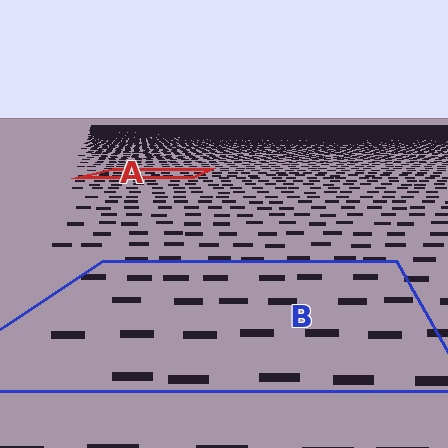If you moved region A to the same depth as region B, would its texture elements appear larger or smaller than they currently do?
They would appear larger. At a closer depth, the same texture elements are projected at a bigger on-screen size.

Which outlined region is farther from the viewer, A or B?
Region A is farther from the viewer — the texture elements inside it appear smaller and more densely packed.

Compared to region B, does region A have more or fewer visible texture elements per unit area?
Region A has more texture elements per unit area — they are packed more densely because it is farther away.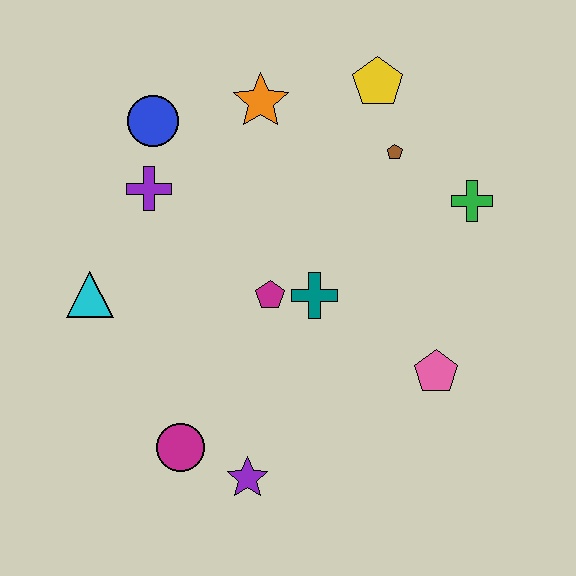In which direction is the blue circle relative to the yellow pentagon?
The blue circle is to the left of the yellow pentagon.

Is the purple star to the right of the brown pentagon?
No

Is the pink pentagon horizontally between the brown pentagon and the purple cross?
No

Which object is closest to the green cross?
The brown pentagon is closest to the green cross.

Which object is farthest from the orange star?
The purple star is farthest from the orange star.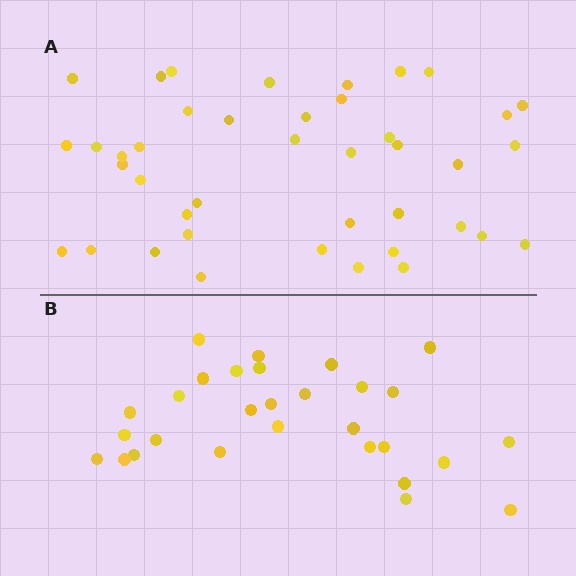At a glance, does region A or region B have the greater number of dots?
Region A (the top region) has more dots.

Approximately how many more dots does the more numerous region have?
Region A has roughly 12 or so more dots than region B.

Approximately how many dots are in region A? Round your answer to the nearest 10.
About 40 dots. (The exact count is 41, which rounds to 40.)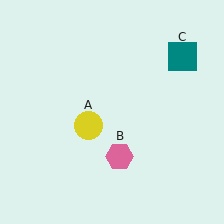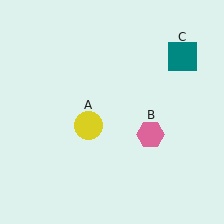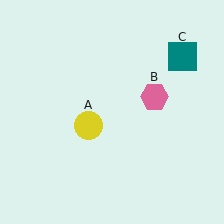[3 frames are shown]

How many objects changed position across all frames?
1 object changed position: pink hexagon (object B).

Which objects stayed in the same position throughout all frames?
Yellow circle (object A) and teal square (object C) remained stationary.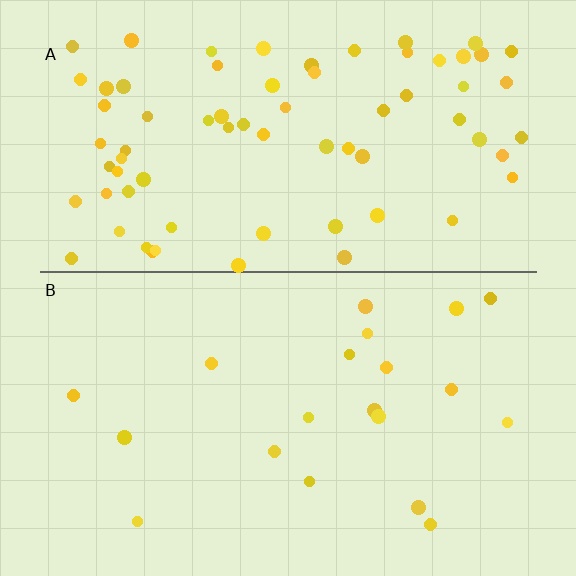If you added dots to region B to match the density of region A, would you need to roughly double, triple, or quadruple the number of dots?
Approximately quadruple.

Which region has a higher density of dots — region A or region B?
A (the top).